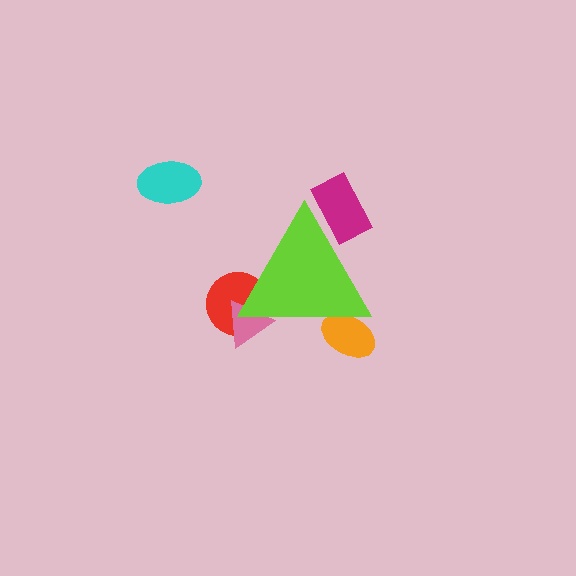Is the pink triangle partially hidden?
Yes, the pink triangle is partially hidden behind the lime triangle.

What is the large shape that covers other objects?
A lime triangle.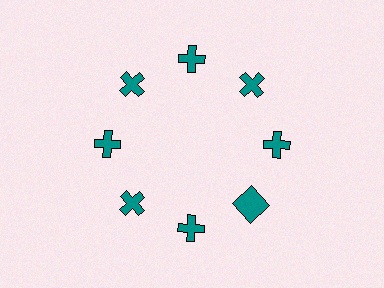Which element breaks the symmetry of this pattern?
The teal square at roughly the 4 o'clock position breaks the symmetry. All other shapes are teal crosses.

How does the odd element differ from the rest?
It has a different shape: square instead of cross.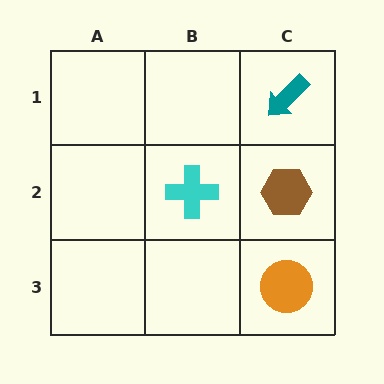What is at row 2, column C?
A brown hexagon.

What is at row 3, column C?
An orange circle.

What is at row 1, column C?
A teal arrow.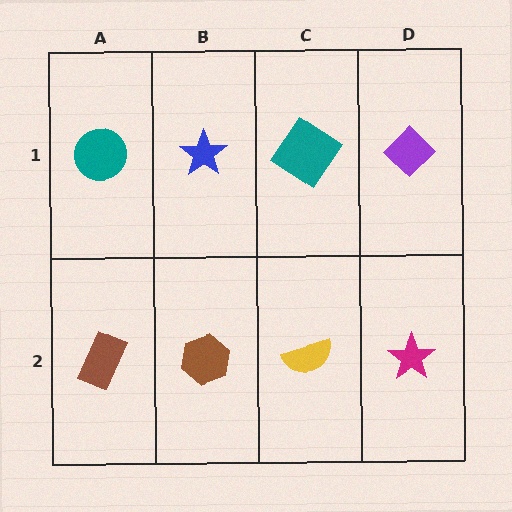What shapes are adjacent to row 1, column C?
A yellow semicircle (row 2, column C), a blue star (row 1, column B), a purple diamond (row 1, column D).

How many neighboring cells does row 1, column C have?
3.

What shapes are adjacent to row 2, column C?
A teal diamond (row 1, column C), a brown hexagon (row 2, column B), a magenta star (row 2, column D).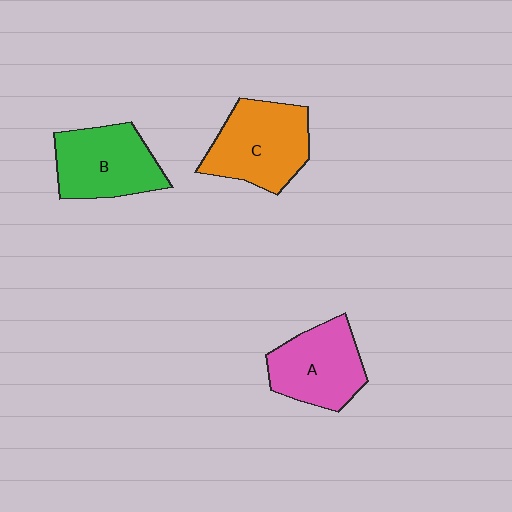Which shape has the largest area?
Shape C (orange).